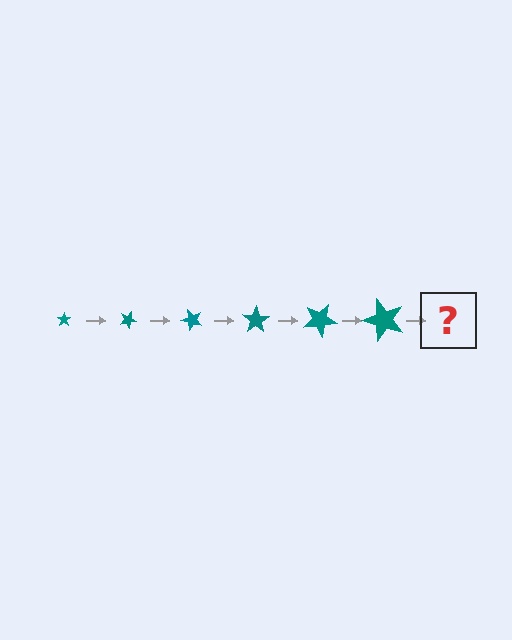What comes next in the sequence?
The next element should be a star, larger than the previous one and rotated 150 degrees from the start.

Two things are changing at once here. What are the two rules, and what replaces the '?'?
The two rules are that the star grows larger each step and it rotates 25 degrees each step. The '?' should be a star, larger than the previous one and rotated 150 degrees from the start.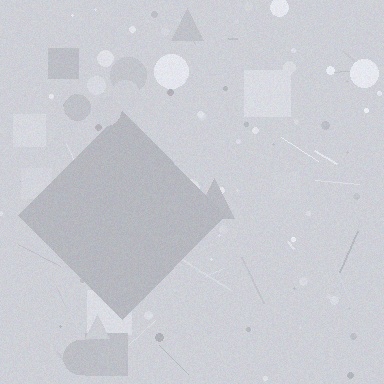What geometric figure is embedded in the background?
A diamond is embedded in the background.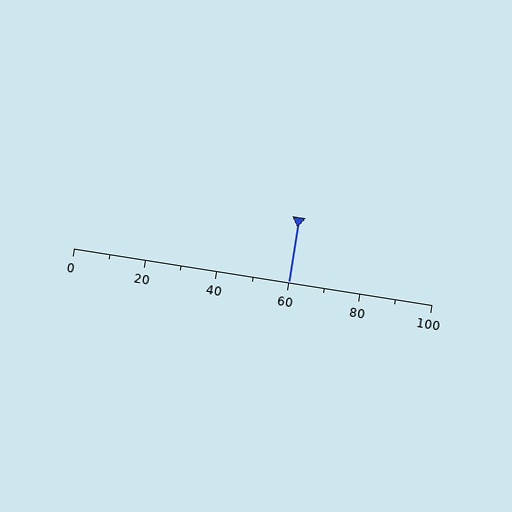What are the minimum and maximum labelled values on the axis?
The axis runs from 0 to 100.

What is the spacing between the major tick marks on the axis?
The major ticks are spaced 20 apart.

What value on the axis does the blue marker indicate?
The marker indicates approximately 60.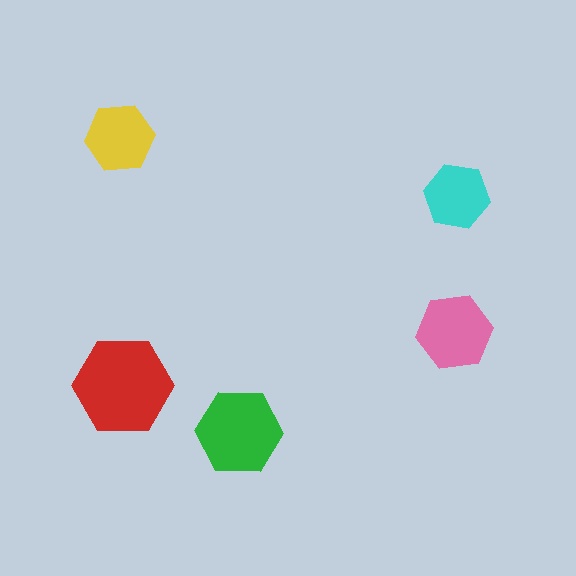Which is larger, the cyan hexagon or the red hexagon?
The red one.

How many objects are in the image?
There are 5 objects in the image.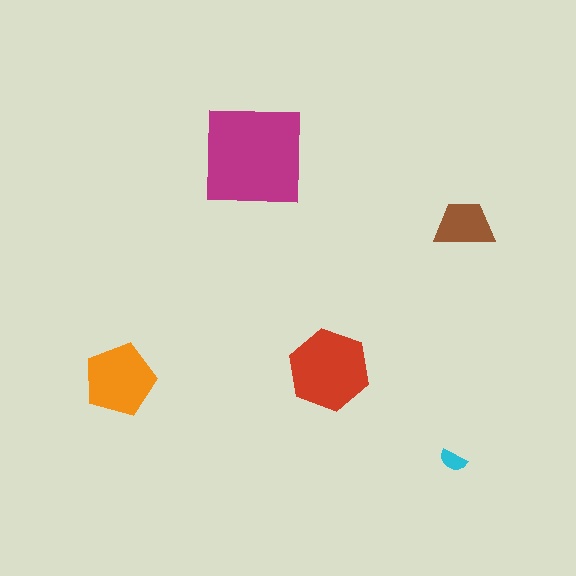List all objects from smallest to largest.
The cyan semicircle, the brown trapezoid, the orange pentagon, the red hexagon, the magenta square.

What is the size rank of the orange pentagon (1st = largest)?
3rd.